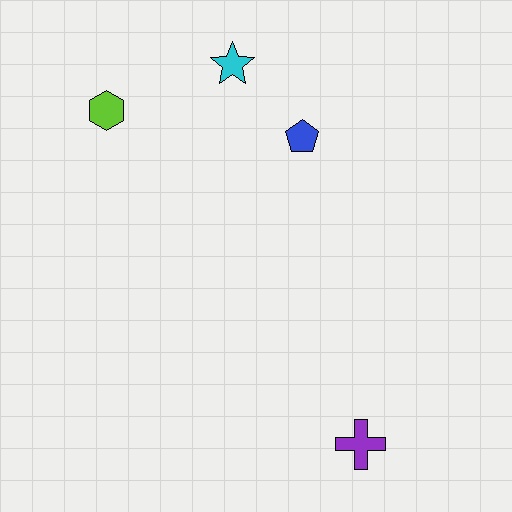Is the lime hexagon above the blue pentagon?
Yes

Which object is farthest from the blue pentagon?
The purple cross is farthest from the blue pentagon.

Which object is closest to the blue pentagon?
The cyan star is closest to the blue pentagon.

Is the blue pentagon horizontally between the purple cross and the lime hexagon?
Yes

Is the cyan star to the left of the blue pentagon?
Yes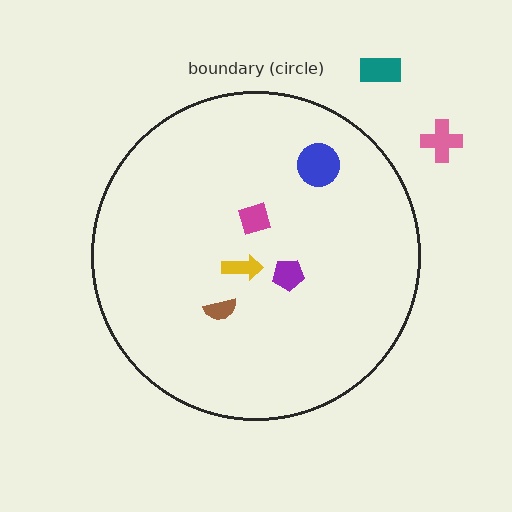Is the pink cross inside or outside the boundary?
Outside.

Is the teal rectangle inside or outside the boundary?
Outside.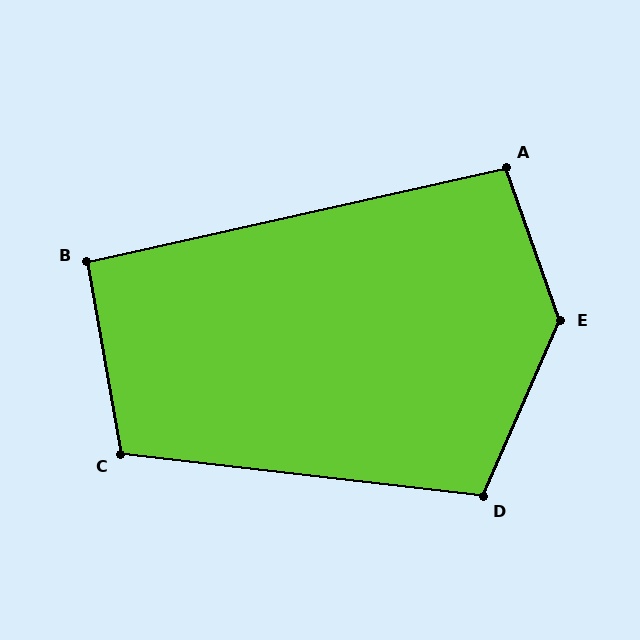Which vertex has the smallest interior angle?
B, at approximately 93 degrees.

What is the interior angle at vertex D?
Approximately 107 degrees (obtuse).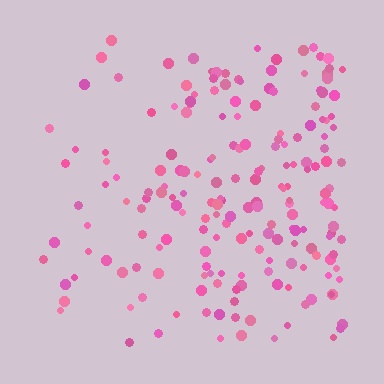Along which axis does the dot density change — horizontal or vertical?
Horizontal.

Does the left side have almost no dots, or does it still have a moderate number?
Still a moderate number, just noticeably fewer than the right.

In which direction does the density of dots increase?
From left to right, with the right side densest.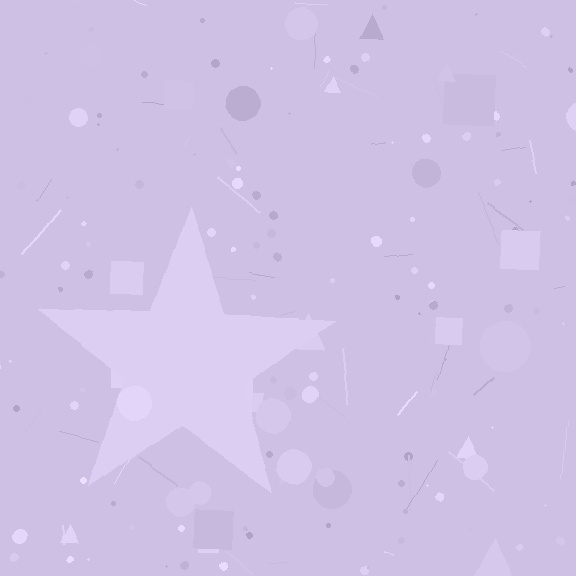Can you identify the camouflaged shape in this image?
The camouflaged shape is a star.